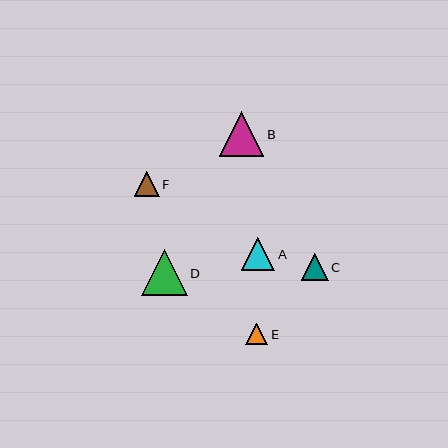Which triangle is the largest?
Triangle D is the largest with a size of approximately 46 pixels.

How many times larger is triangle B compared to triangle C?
Triangle B is approximately 1.7 times the size of triangle C.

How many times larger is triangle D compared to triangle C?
Triangle D is approximately 1.7 times the size of triangle C.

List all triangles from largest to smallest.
From largest to smallest: D, B, A, C, F, E.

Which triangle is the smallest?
Triangle E is the smallest with a size of approximately 22 pixels.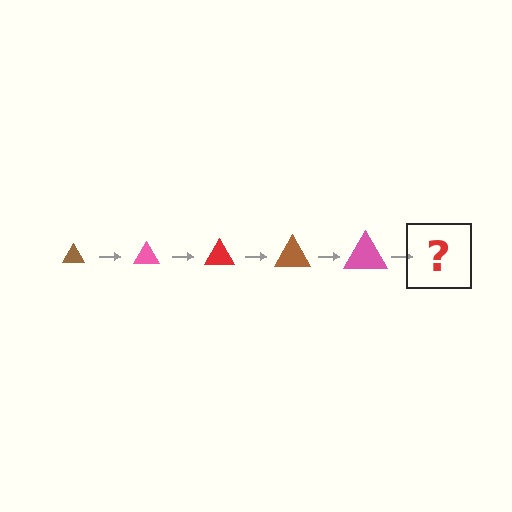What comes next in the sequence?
The next element should be a red triangle, larger than the previous one.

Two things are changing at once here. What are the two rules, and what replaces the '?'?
The two rules are that the triangle grows larger each step and the color cycles through brown, pink, and red. The '?' should be a red triangle, larger than the previous one.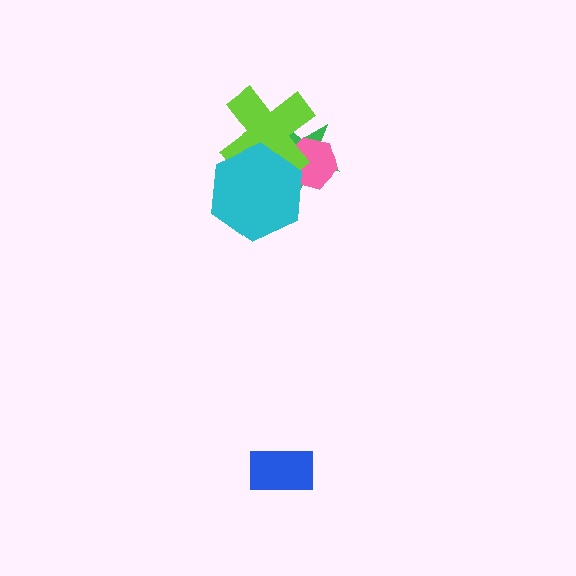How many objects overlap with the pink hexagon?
3 objects overlap with the pink hexagon.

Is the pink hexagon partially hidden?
Yes, it is partially covered by another shape.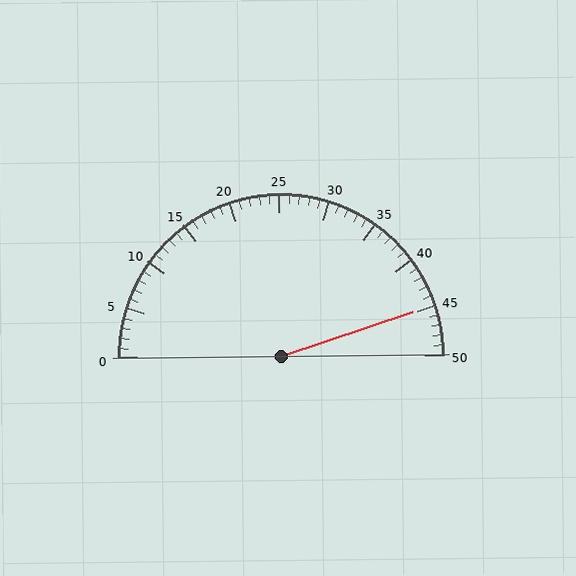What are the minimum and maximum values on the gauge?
The gauge ranges from 0 to 50.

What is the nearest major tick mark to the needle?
The nearest major tick mark is 45.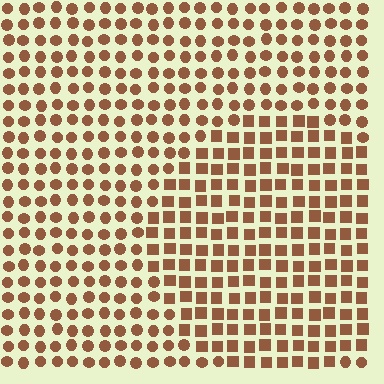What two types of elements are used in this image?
The image uses squares inside the circle region and circles outside it.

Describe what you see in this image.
The image is filled with small brown elements arranged in a uniform grid. A circle-shaped region contains squares, while the surrounding area contains circles. The boundary is defined purely by the change in element shape.